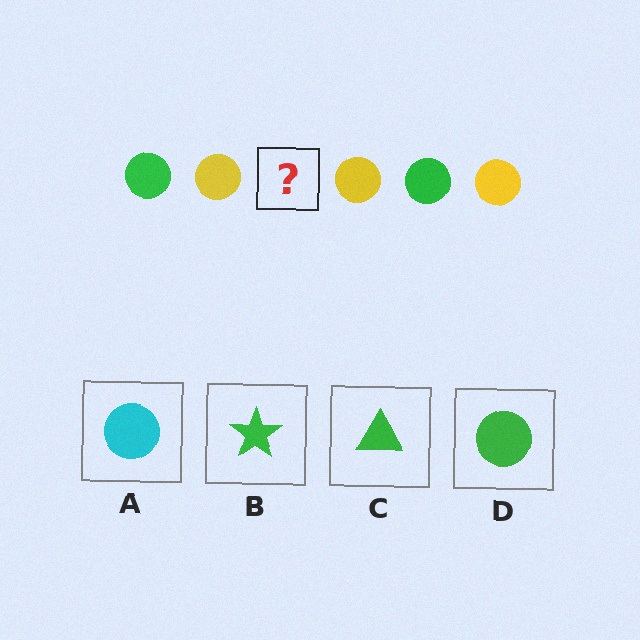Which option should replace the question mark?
Option D.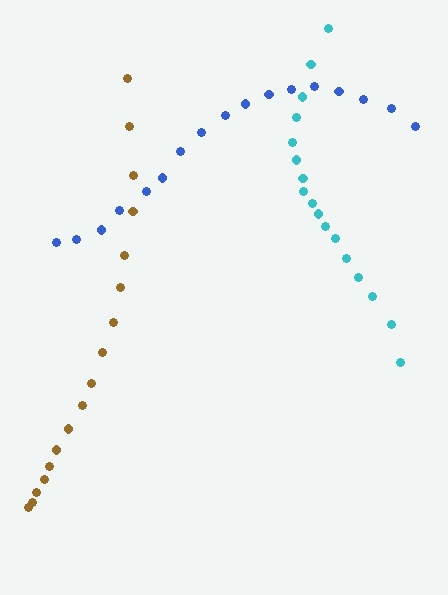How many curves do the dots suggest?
There are 3 distinct paths.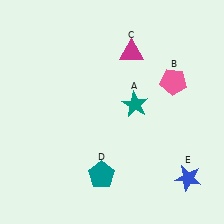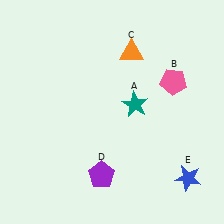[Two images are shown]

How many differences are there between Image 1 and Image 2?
There are 2 differences between the two images.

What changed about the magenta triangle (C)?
In Image 1, C is magenta. In Image 2, it changed to orange.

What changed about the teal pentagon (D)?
In Image 1, D is teal. In Image 2, it changed to purple.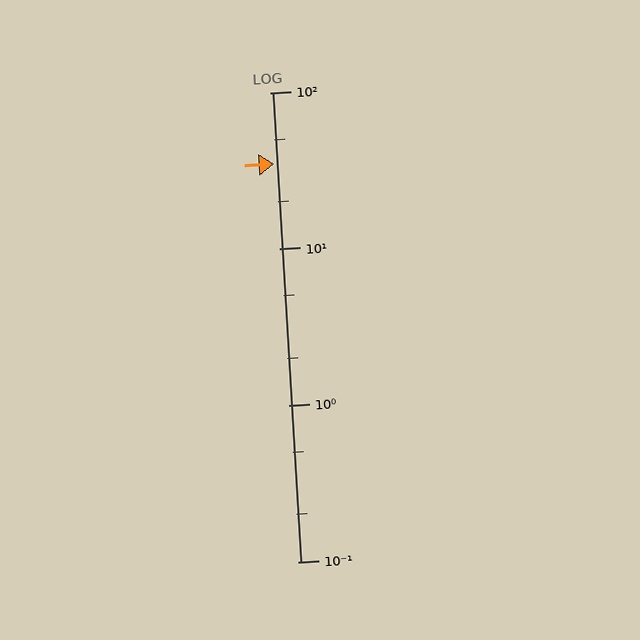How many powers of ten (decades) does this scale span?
The scale spans 3 decades, from 0.1 to 100.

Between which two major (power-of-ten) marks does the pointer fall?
The pointer is between 10 and 100.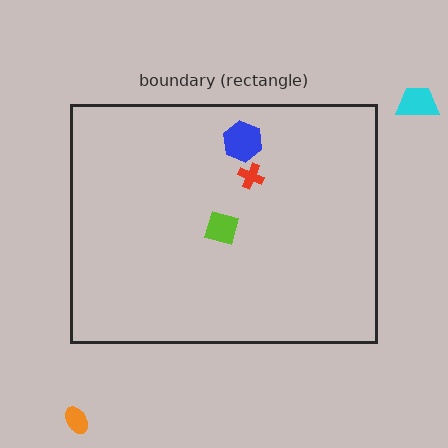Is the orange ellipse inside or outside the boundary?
Outside.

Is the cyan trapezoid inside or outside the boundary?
Outside.